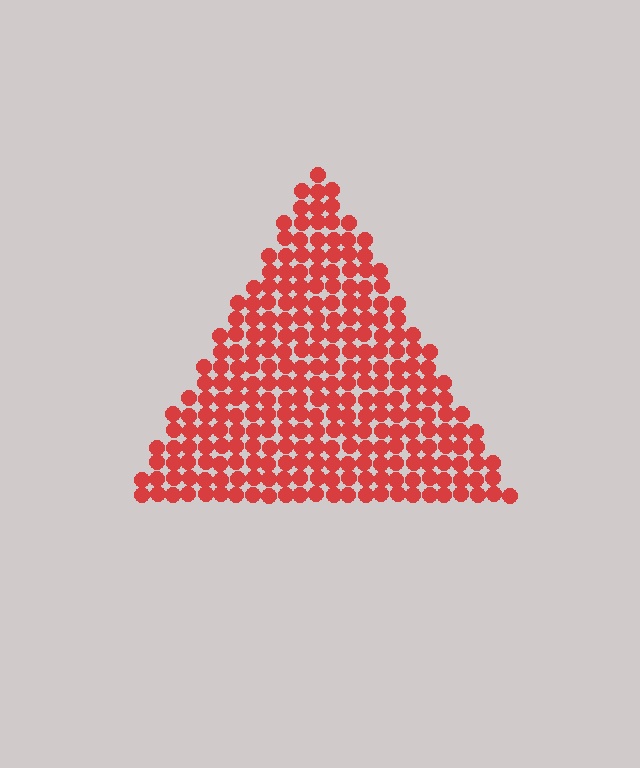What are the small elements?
The small elements are circles.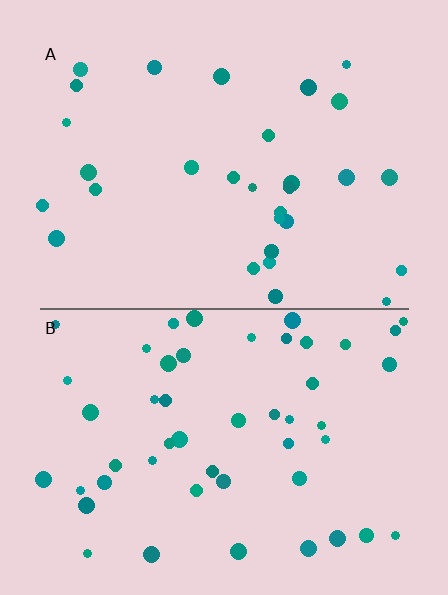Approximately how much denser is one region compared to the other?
Approximately 1.7× — region B over region A.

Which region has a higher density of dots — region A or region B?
B (the bottom).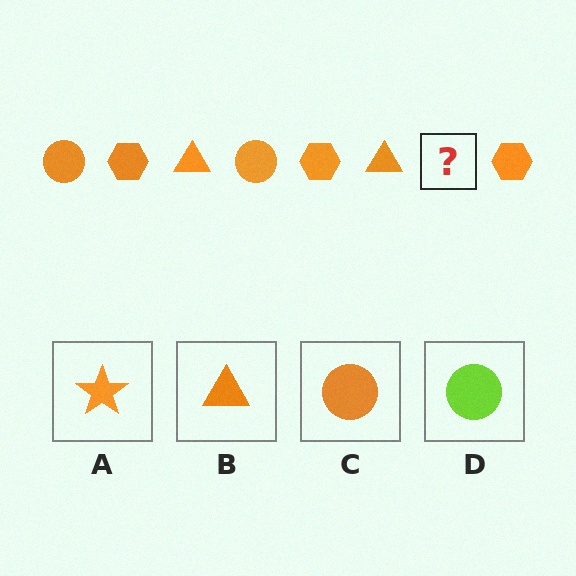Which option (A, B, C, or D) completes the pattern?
C.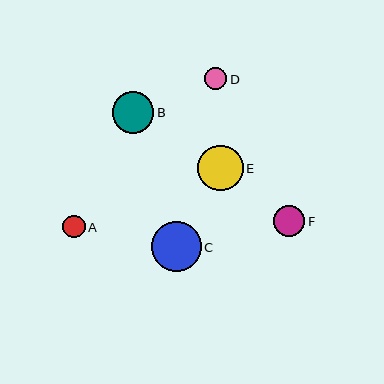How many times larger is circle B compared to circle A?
Circle B is approximately 1.9 times the size of circle A.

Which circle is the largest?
Circle C is the largest with a size of approximately 50 pixels.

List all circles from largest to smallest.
From largest to smallest: C, E, B, F, A, D.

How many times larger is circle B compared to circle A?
Circle B is approximately 1.9 times the size of circle A.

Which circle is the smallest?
Circle D is the smallest with a size of approximately 22 pixels.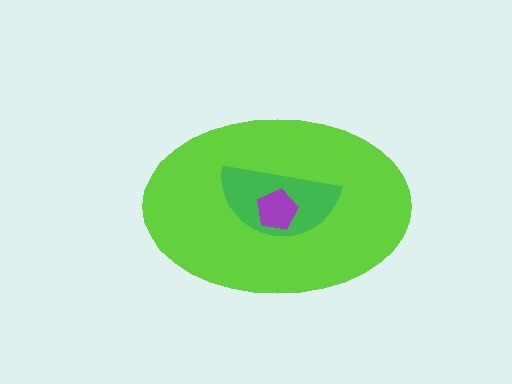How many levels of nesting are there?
3.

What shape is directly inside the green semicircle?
The purple pentagon.